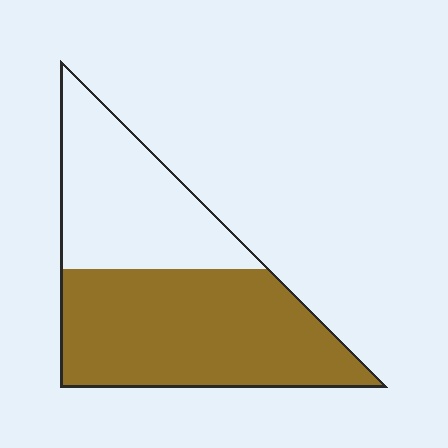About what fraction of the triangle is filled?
About three fifths (3/5).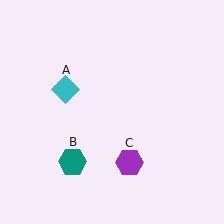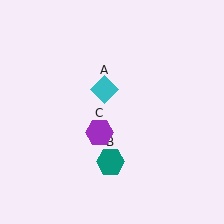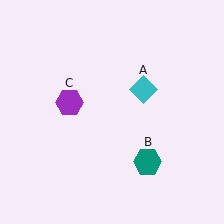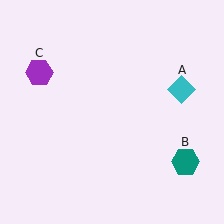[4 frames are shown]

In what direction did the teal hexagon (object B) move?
The teal hexagon (object B) moved right.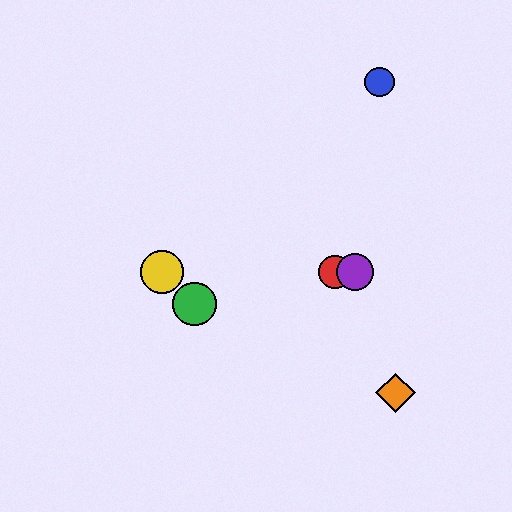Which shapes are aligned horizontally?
The red circle, the yellow circle, the purple circle are aligned horizontally.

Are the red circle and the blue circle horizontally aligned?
No, the red circle is at y≈272 and the blue circle is at y≈82.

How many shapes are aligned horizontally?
3 shapes (the red circle, the yellow circle, the purple circle) are aligned horizontally.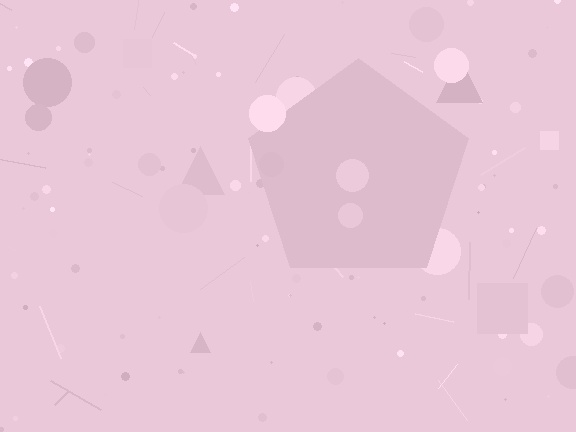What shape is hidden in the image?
A pentagon is hidden in the image.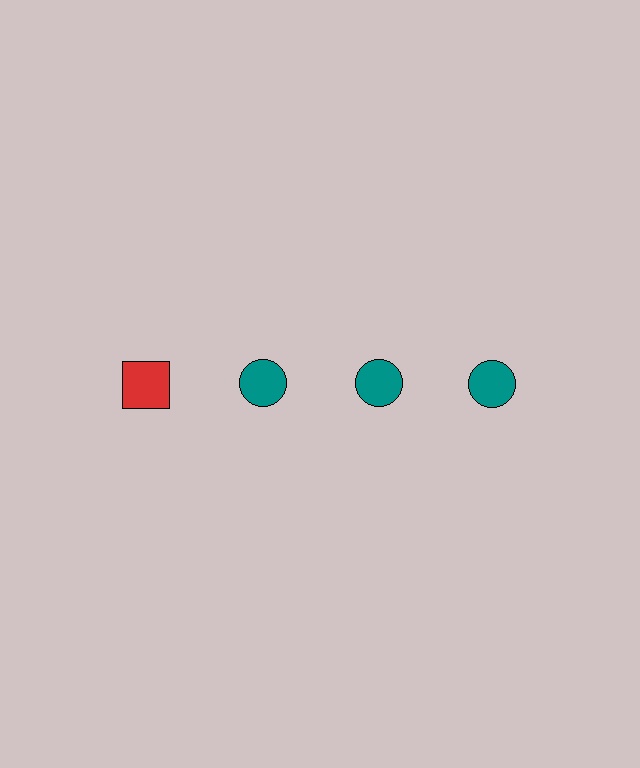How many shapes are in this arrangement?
There are 4 shapes arranged in a grid pattern.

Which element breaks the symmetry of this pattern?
The red square in the top row, leftmost column breaks the symmetry. All other shapes are teal circles.